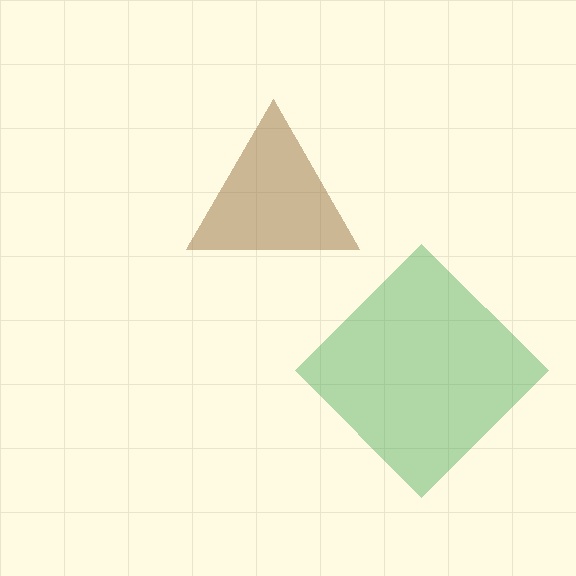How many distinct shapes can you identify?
There are 2 distinct shapes: a green diamond, a brown triangle.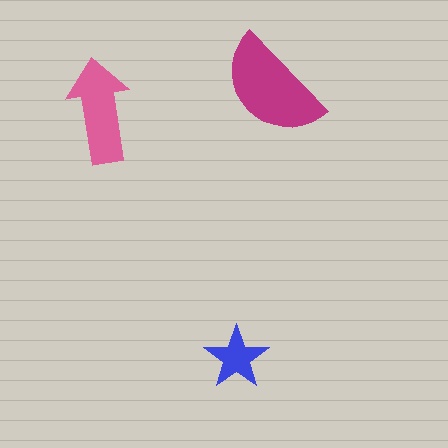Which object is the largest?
The magenta semicircle.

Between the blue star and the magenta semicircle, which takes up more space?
The magenta semicircle.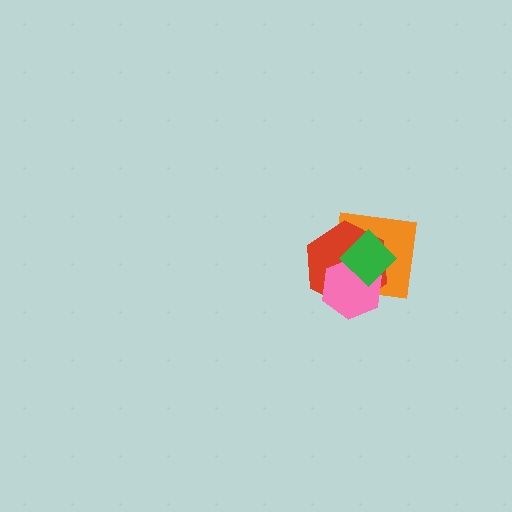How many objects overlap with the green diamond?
3 objects overlap with the green diamond.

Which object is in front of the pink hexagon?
The green diamond is in front of the pink hexagon.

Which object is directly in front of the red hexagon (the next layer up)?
The pink hexagon is directly in front of the red hexagon.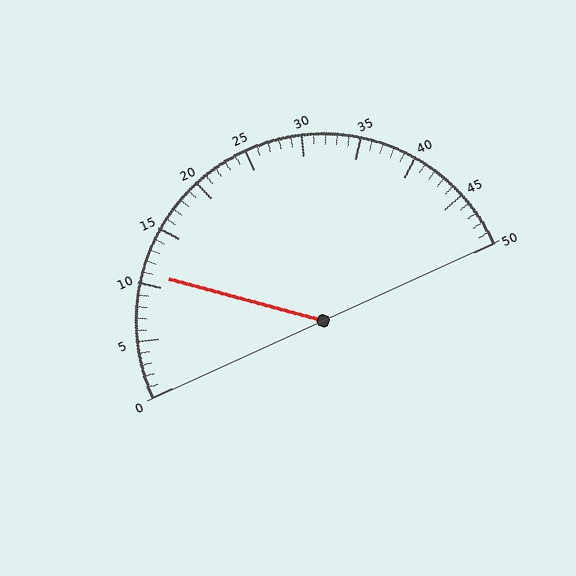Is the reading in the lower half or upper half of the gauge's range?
The reading is in the lower half of the range (0 to 50).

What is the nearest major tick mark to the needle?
The nearest major tick mark is 10.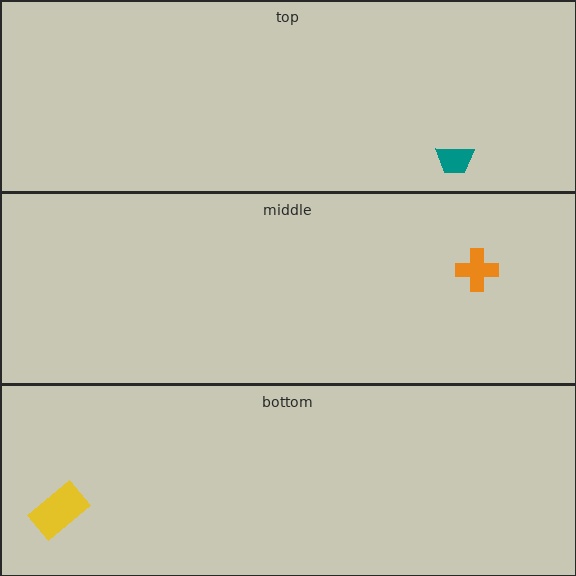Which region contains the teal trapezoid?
The top region.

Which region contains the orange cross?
The middle region.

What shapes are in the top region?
The teal trapezoid.